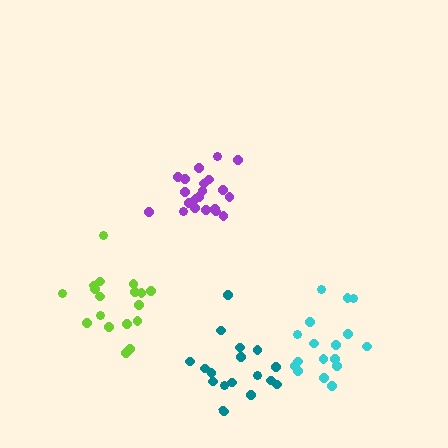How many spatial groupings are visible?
There are 4 spatial groupings.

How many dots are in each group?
Group 1: 17 dots, Group 2: 18 dots, Group 3: 21 dots, Group 4: 17 dots (73 total).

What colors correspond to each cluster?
The clusters are colored: teal, lime, purple, cyan.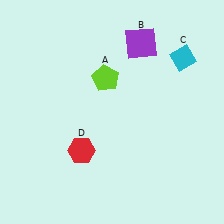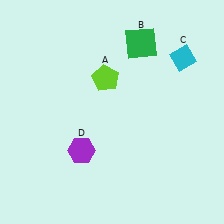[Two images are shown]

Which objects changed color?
B changed from purple to green. D changed from red to purple.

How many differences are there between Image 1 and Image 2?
There are 2 differences between the two images.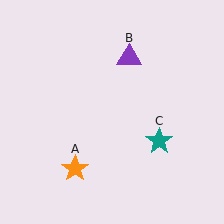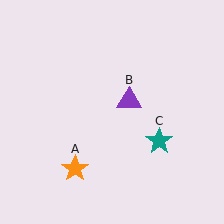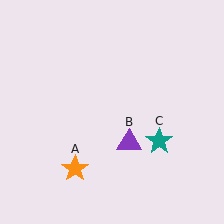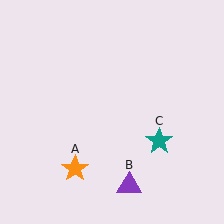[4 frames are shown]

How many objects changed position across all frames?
1 object changed position: purple triangle (object B).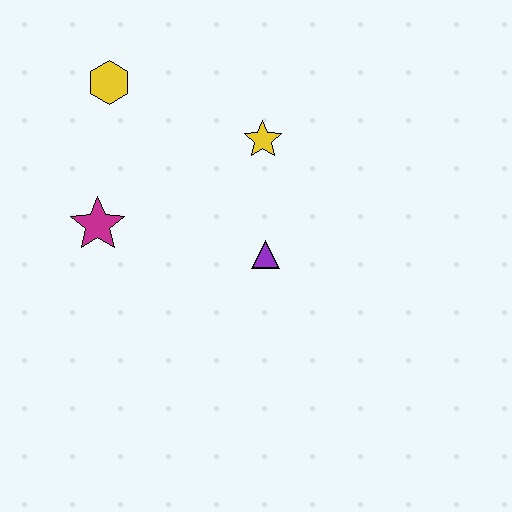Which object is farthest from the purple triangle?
The yellow hexagon is farthest from the purple triangle.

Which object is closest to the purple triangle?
The yellow star is closest to the purple triangle.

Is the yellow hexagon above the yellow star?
Yes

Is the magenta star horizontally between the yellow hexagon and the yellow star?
No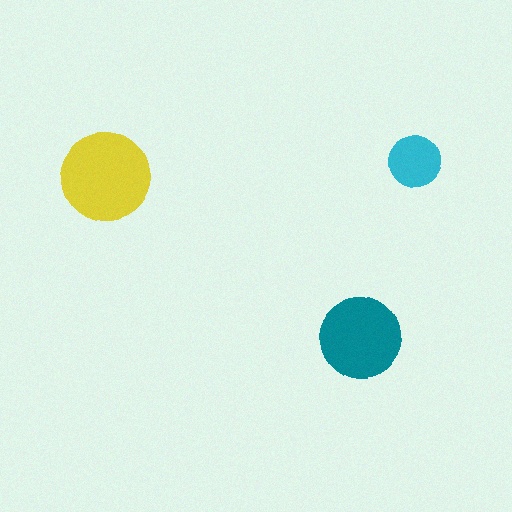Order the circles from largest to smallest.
the yellow one, the teal one, the cyan one.